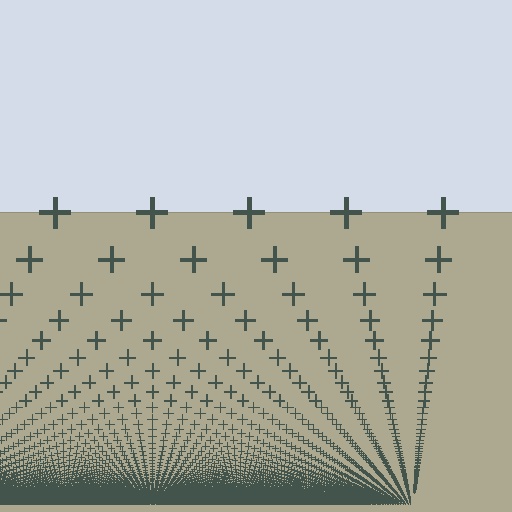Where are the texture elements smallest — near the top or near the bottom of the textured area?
Near the bottom.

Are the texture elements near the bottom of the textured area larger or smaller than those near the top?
Smaller. The gradient is inverted — elements near the bottom are smaller and denser.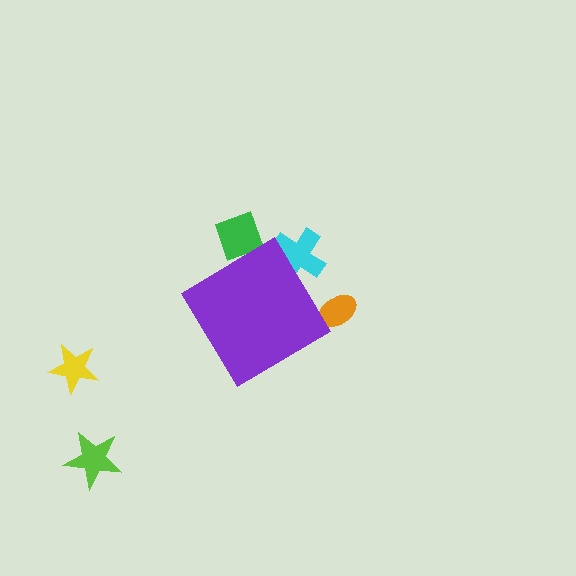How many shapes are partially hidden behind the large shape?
3 shapes are partially hidden.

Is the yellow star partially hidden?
No, the yellow star is fully visible.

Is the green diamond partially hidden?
Yes, the green diamond is partially hidden behind the purple diamond.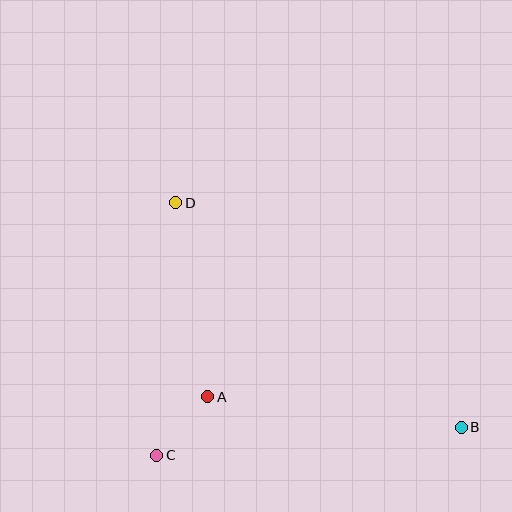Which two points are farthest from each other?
Points B and D are farthest from each other.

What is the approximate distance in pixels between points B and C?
The distance between B and C is approximately 306 pixels.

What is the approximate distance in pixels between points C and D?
The distance between C and D is approximately 253 pixels.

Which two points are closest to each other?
Points A and C are closest to each other.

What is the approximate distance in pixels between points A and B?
The distance between A and B is approximately 255 pixels.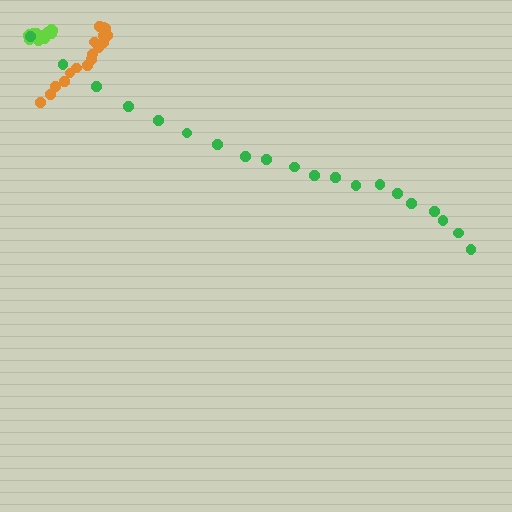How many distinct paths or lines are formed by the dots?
There are 3 distinct paths.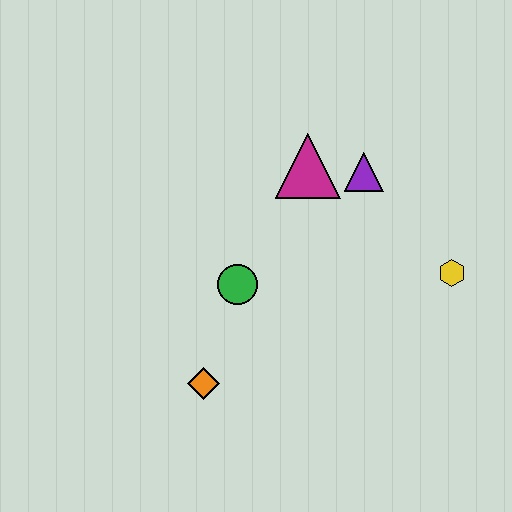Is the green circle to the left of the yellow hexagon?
Yes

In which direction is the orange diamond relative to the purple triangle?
The orange diamond is below the purple triangle.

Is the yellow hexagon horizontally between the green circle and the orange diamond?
No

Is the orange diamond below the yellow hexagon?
Yes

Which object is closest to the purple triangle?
The magenta triangle is closest to the purple triangle.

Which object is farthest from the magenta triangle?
The orange diamond is farthest from the magenta triangle.